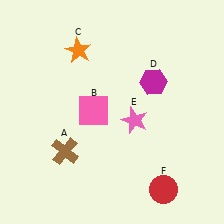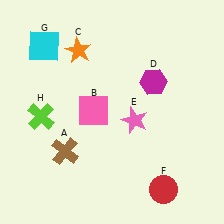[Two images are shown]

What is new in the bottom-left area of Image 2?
A lime cross (H) was added in the bottom-left area of Image 2.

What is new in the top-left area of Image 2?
A cyan square (G) was added in the top-left area of Image 2.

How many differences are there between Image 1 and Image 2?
There are 2 differences between the two images.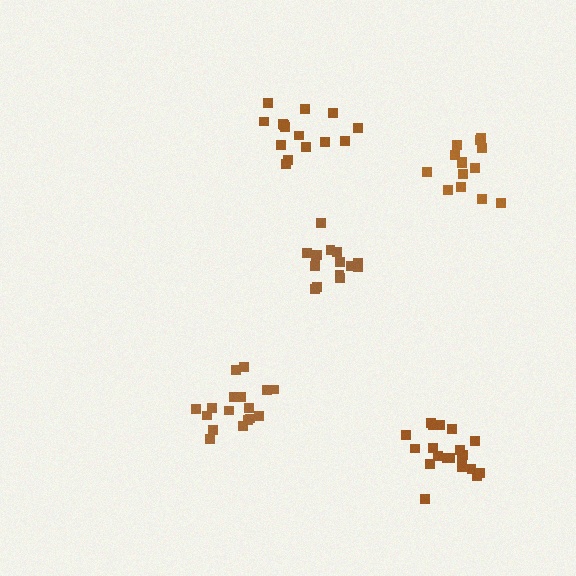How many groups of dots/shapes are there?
There are 5 groups.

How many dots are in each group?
Group 1: 17 dots, Group 2: 14 dots, Group 3: 15 dots, Group 4: 20 dots, Group 5: 15 dots (81 total).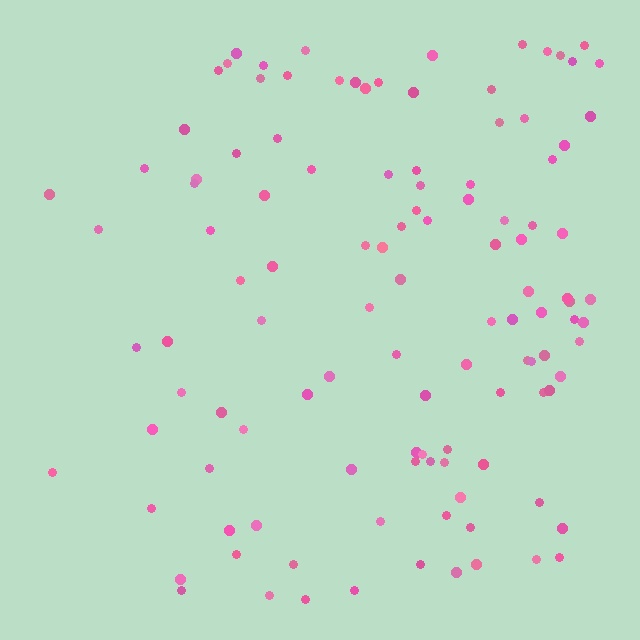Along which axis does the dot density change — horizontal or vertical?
Horizontal.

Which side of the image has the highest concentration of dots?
The right.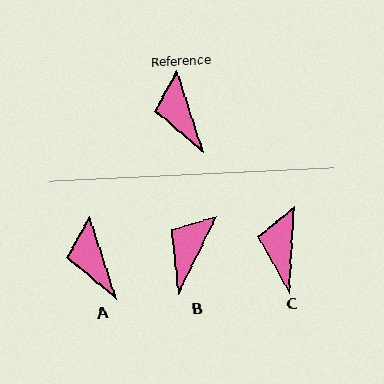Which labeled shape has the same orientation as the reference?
A.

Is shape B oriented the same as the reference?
No, it is off by about 44 degrees.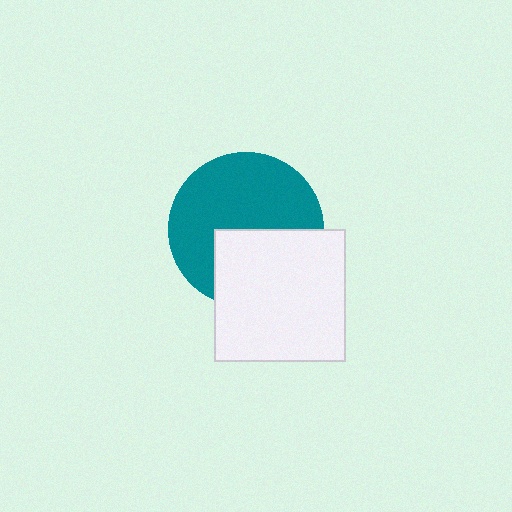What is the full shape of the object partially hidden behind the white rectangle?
The partially hidden object is a teal circle.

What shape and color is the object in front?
The object in front is a white rectangle.